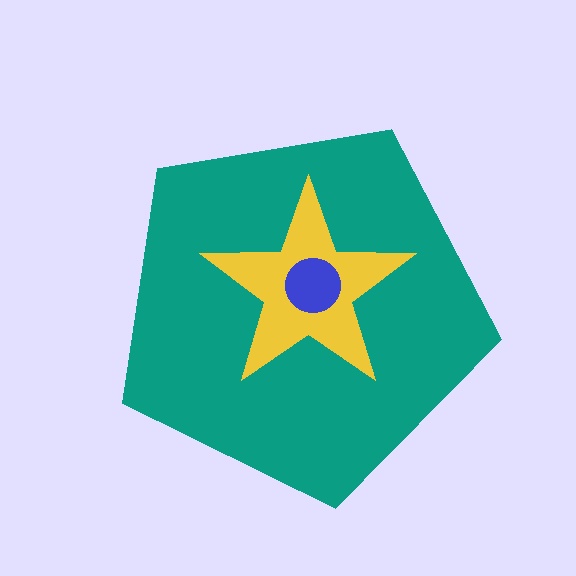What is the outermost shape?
The teal pentagon.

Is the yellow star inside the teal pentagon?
Yes.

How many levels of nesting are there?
3.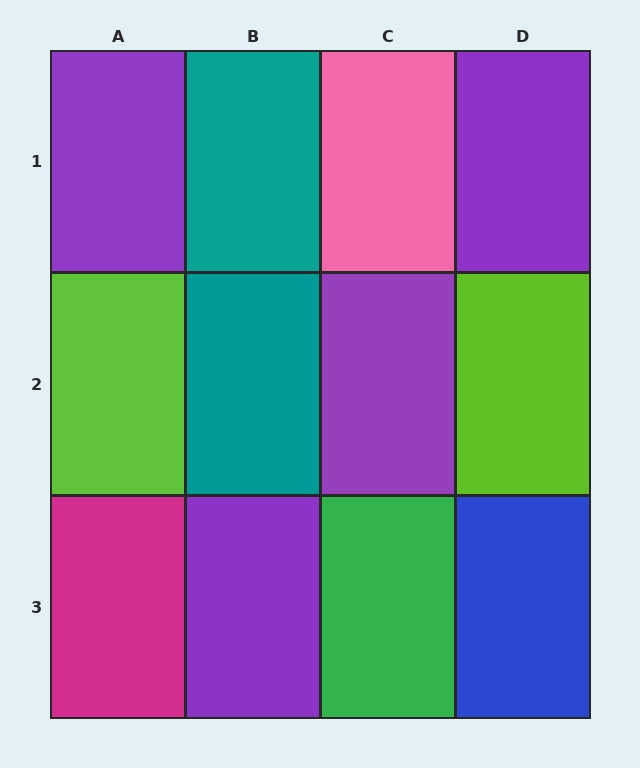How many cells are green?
1 cell is green.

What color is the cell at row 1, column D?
Purple.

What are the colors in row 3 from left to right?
Magenta, purple, green, blue.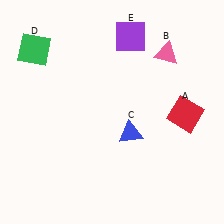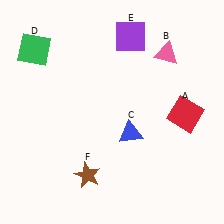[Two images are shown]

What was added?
A brown star (F) was added in Image 2.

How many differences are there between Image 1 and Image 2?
There is 1 difference between the two images.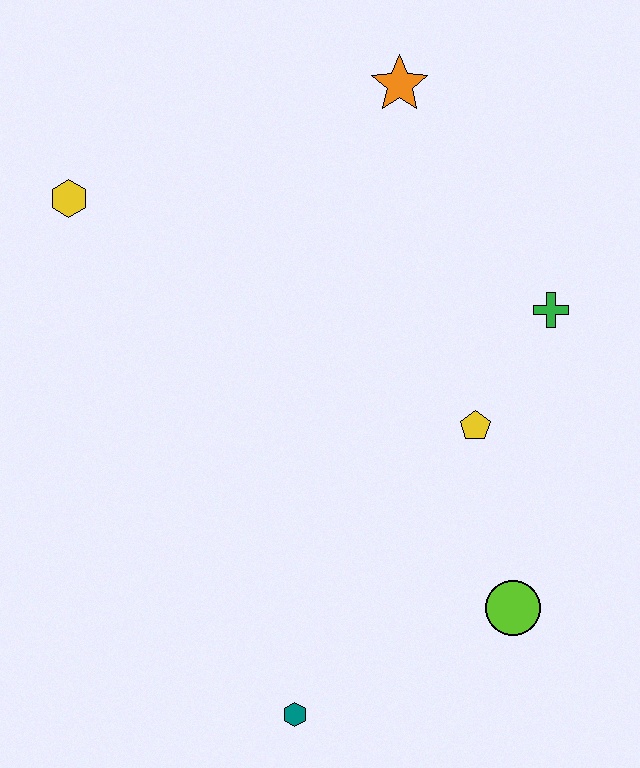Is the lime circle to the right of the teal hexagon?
Yes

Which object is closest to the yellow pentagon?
The green cross is closest to the yellow pentagon.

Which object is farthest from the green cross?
The yellow hexagon is farthest from the green cross.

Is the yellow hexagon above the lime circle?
Yes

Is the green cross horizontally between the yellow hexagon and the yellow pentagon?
No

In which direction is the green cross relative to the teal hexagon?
The green cross is above the teal hexagon.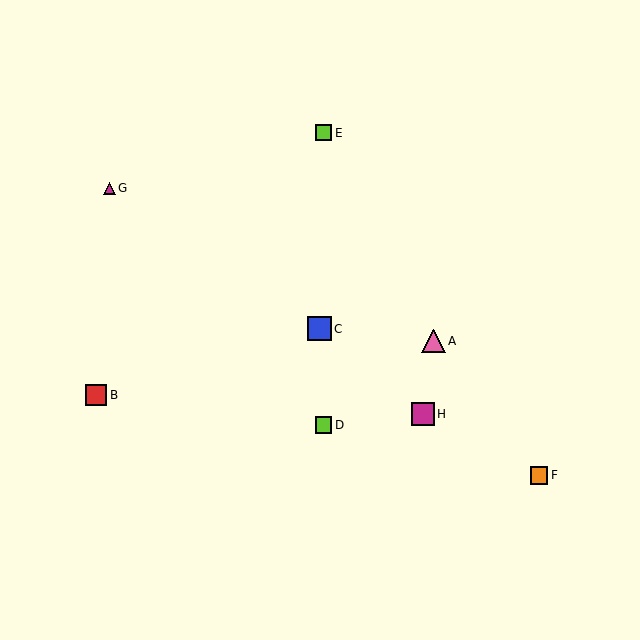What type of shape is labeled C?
Shape C is a blue square.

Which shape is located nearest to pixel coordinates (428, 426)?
The magenta square (labeled H) at (423, 414) is nearest to that location.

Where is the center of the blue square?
The center of the blue square is at (319, 329).